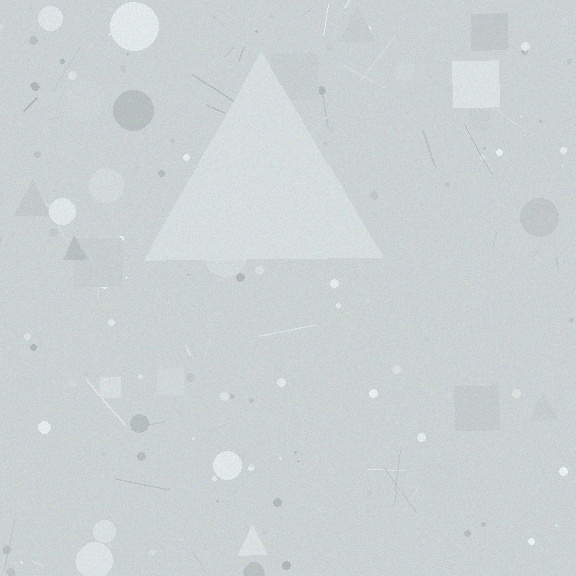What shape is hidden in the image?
A triangle is hidden in the image.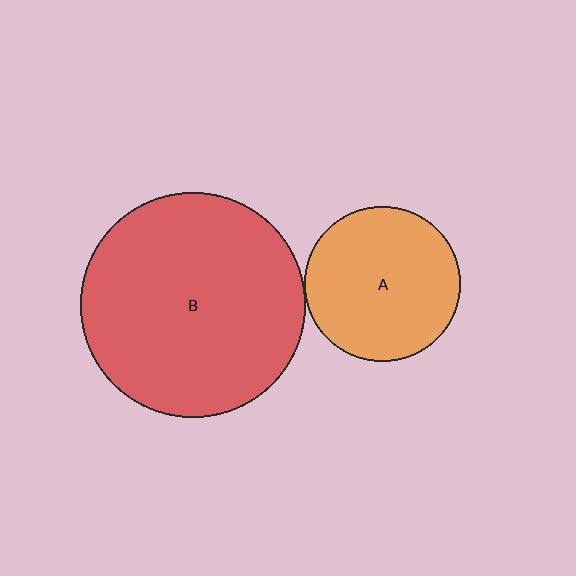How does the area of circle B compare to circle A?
Approximately 2.1 times.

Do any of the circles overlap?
No, none of the circles overlap.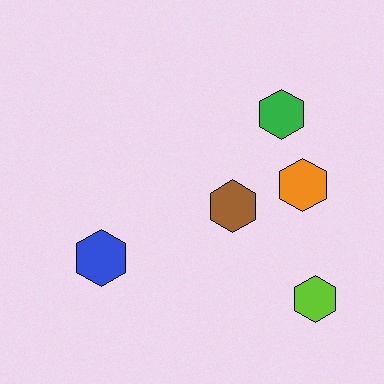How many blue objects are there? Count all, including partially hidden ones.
There is 1 blue object.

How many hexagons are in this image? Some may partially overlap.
There are 5 hexagons.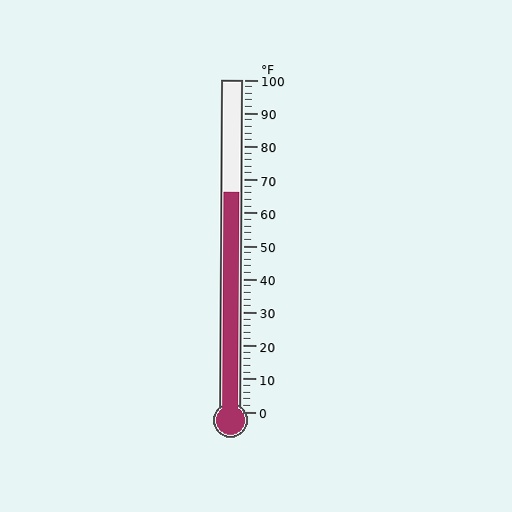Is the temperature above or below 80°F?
The temperature is below 80°F.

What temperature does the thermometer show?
The thermometer shows approximately 66°F.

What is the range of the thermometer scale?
The thermometer scale ranges from 0°F to 100°F.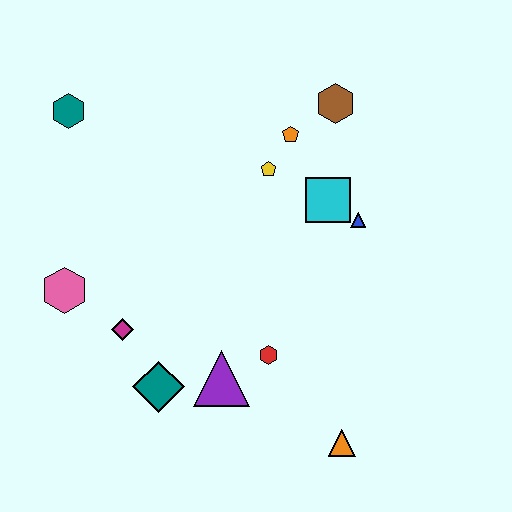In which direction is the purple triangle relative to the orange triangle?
The purple triangle is to the left of the orange triangle.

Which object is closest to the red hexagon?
The purple triangle is closest to the red hexagon.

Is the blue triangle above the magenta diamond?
Yes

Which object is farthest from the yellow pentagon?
The orange triangle is farthest from the yellow pentagon.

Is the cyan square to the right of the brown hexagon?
No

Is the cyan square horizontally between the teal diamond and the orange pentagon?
No